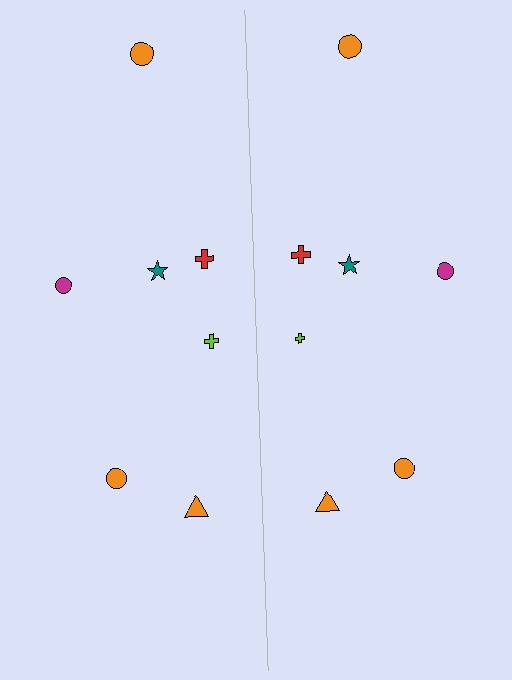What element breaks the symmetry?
The lime cross on the right side has a different size than its mirror counterpart.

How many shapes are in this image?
There are 14 shapes in this image.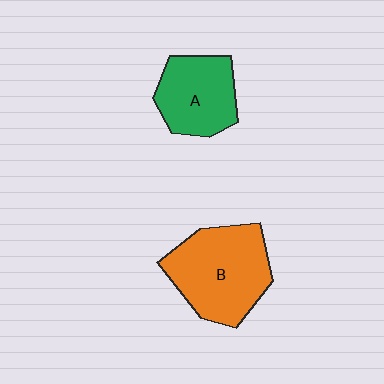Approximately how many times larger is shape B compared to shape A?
Approximately 1.4 times.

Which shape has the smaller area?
Shape A (green).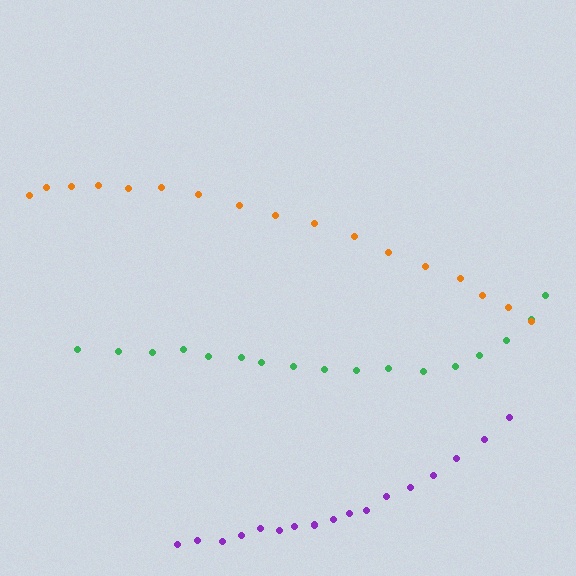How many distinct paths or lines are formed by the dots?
There are 3 distinct paths.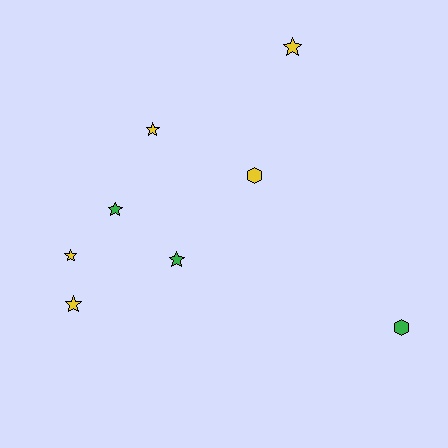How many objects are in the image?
There are 8 objects.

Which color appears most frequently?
Yellow, with 5 objects.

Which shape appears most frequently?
Star, with 6 objects.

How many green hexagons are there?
There is 1 green hexagon.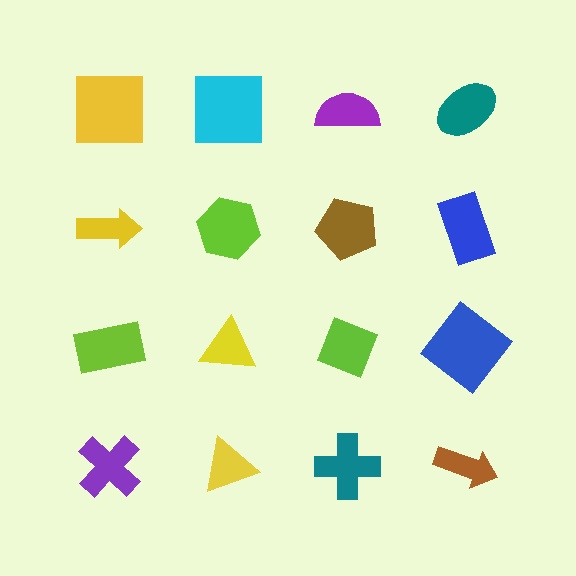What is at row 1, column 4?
A teal ellipse.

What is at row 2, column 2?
A lime hexagon.